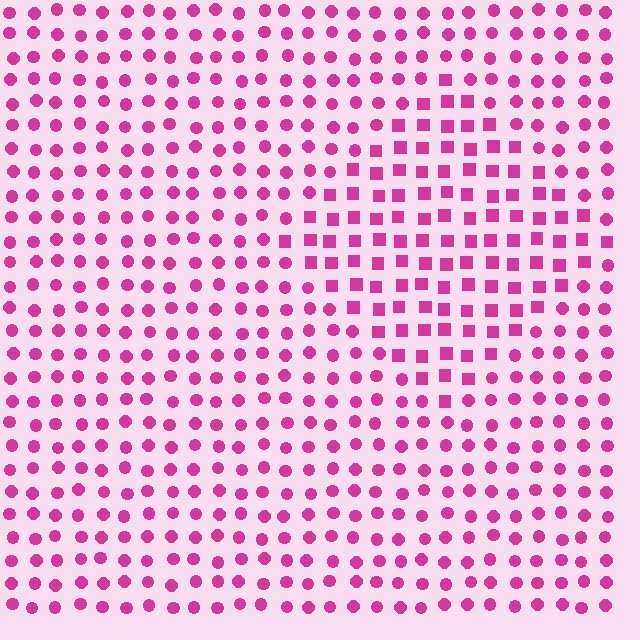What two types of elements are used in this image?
The image uses squares inside the diamond region and circles outside it.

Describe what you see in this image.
The image is filled with small magenta elements arranged in a uniform grid. A diamond-shaped region contains squares, while the surrounding area contains circles. The boundary is defined purely by the change in element shape.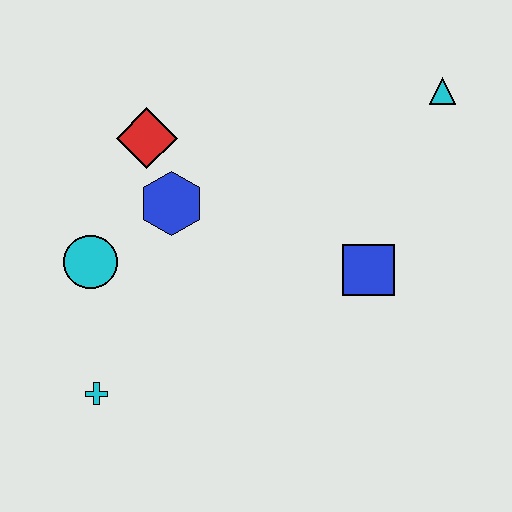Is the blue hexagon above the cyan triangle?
No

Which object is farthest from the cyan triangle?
The cyan cross is farthest from the cyan triangle.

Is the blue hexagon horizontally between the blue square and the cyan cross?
Yes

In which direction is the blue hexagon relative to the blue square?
The blue hexagon is to the left of the blue square.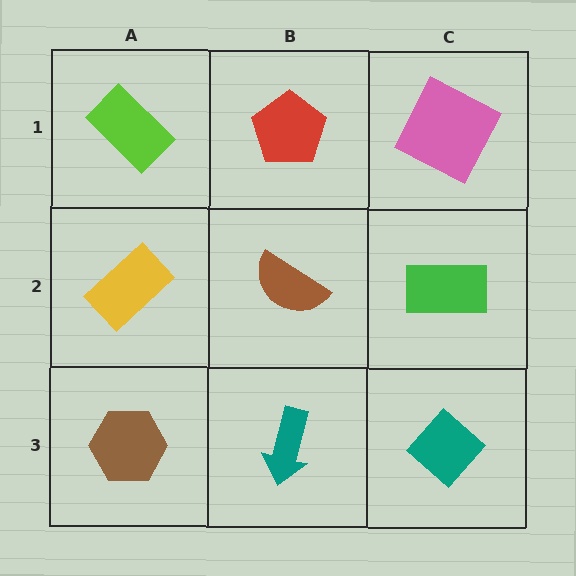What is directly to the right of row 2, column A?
A brown semicircle.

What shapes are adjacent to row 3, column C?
A green rectangle (row 2, column C), a teal arrow (row 3, column B).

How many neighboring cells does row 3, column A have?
2.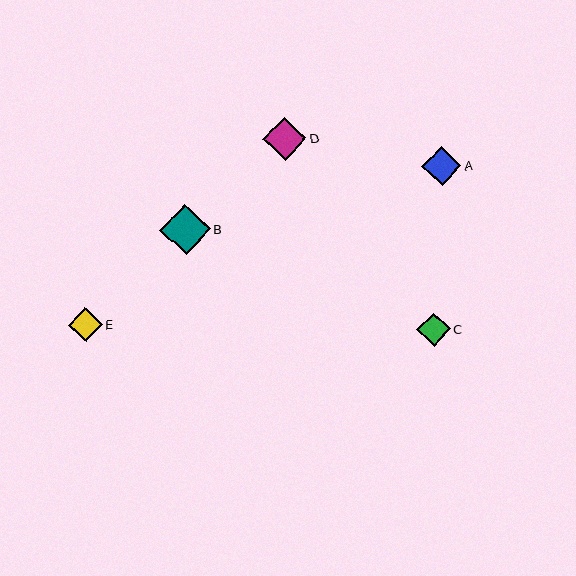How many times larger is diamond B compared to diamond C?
Diamond B is approximately 1.5 times the size of diamond C.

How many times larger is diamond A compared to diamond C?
Diamond A is approximately 1.2 times the size of diamond C.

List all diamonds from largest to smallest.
From largest to smallest: B, D, A, E, C.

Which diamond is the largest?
Diamond B is the largest with a size of approximately 51 pixels.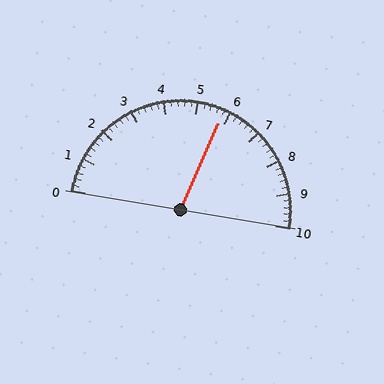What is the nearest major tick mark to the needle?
The nearest major tick mark is 6.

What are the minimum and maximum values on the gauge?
The gauge ranges from 0 to 10.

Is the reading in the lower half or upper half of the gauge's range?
The reading is in the upper half of the range (0 to 10).